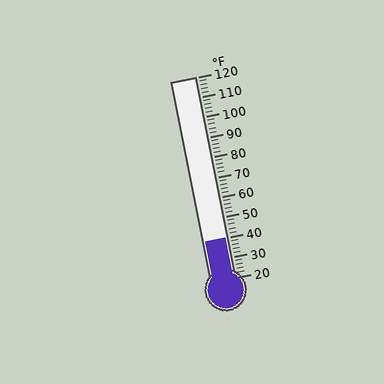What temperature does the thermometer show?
The thermometer shows approximately 40°F.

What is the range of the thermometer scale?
The thermometer scale ranges from 20°F to 120°F.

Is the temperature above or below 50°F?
The temperature is below 50°F.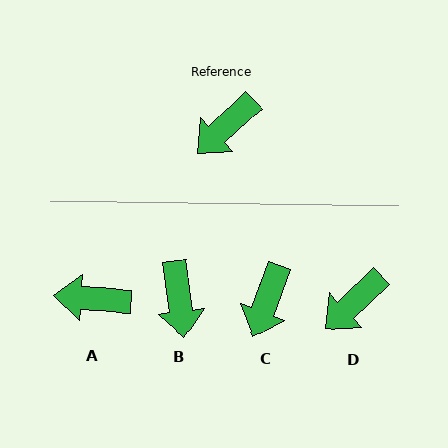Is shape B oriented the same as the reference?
No, it is off by about 54 degrees.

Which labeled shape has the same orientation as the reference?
D.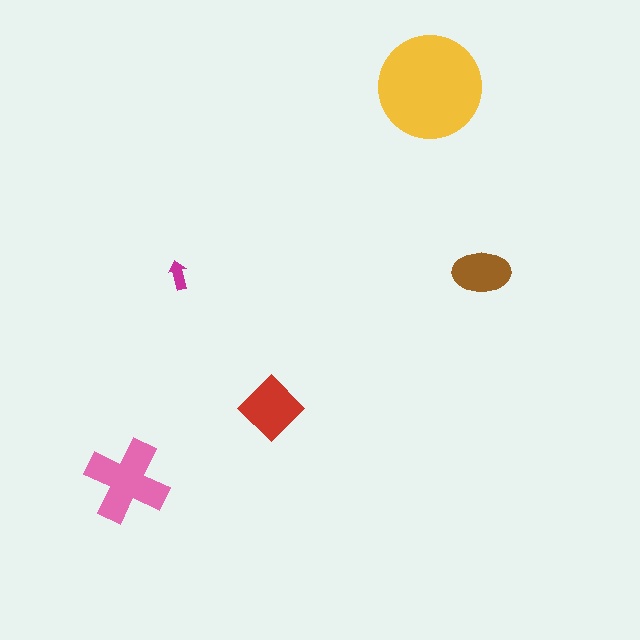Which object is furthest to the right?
The brown ellipse is rightmost.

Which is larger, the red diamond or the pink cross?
The pink cross.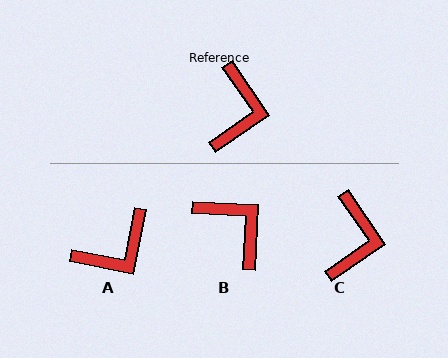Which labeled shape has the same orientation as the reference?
C.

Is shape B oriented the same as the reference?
No, it is off by about 53 degrees.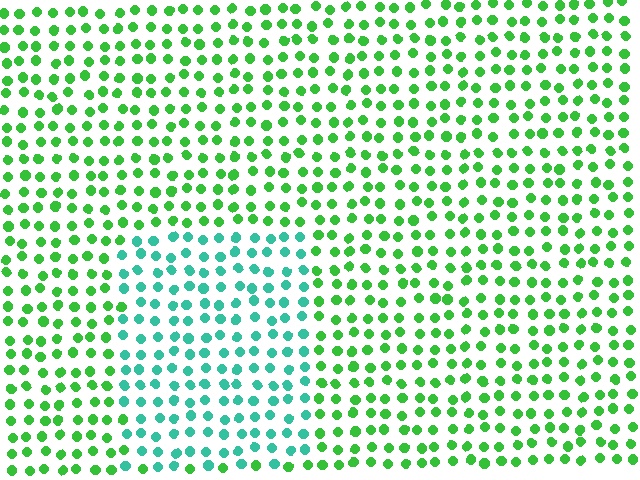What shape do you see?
I see a rectangle.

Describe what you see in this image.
The image is filled with small green elements in a uniform arrangement. A rectangle-shaped region is visible where the elements are tinted to a slightly different hue, forming a subtle color boundary.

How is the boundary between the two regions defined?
The boundary is defined purely by a slight shift in hue (about 44 degrees). Spacing, size, and orientation are identical on both sides.